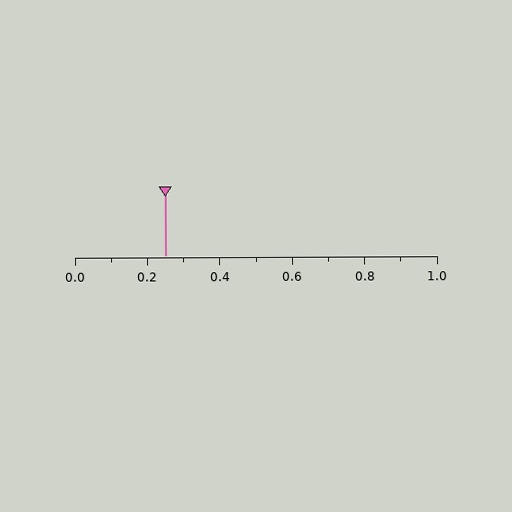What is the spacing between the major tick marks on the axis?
The major ticks are spaced 0.2 apart.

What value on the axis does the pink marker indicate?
The marker indicates approximately 0.25.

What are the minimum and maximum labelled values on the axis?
The axis runs from 0.0 to 1.0.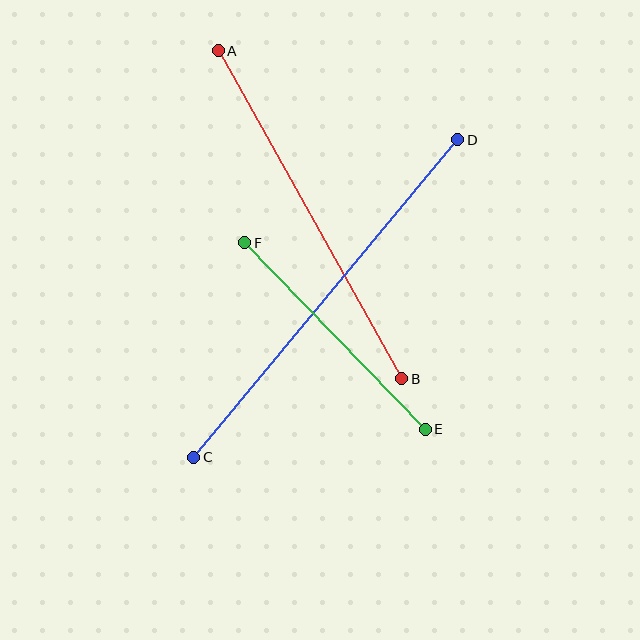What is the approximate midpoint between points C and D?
The midpoint is at approximately (326, 298) pixels.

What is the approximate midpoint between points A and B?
The midpoint is at approximately (310, 215) pixels.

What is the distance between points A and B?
The distance is approximately 376 pixels.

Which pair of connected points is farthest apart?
Points C and D are farthest apart.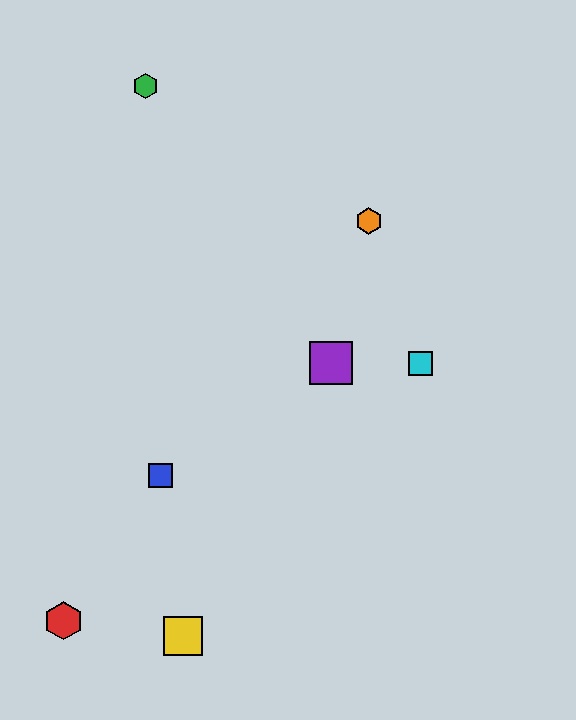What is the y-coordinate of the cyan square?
The cyan square is at y≈363.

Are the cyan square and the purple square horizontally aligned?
Yes, both are at y≈363.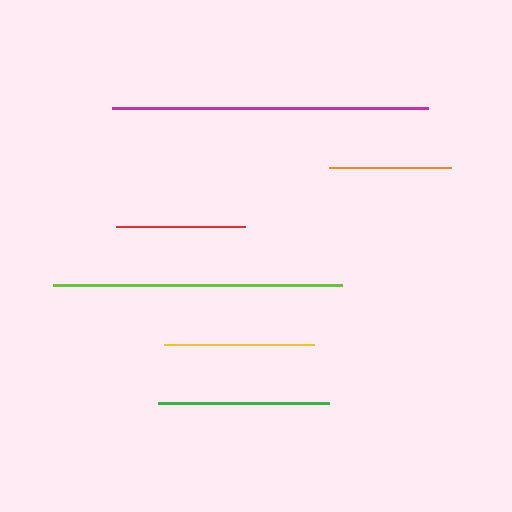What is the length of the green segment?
The green segment is approximately 171 pixels long.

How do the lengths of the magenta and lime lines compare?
The magenta and lime lines are approximately the same length.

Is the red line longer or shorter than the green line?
The green line is longer than the red line.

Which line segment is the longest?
The magenta line is the longest at approximately 316 pixels.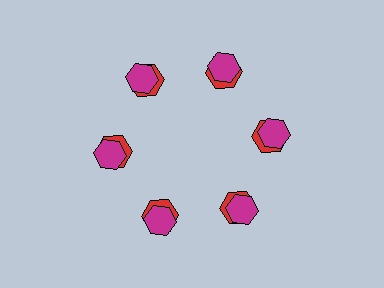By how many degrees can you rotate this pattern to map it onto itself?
The pattern maps onto itself every 60 degrees of rotation.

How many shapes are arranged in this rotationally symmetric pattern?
There are 12 shapes, arranged in 6 groups of 2.